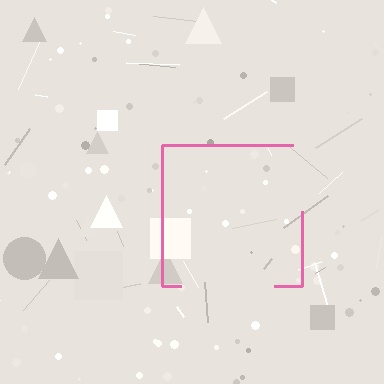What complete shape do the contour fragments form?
The contour fragments form a square.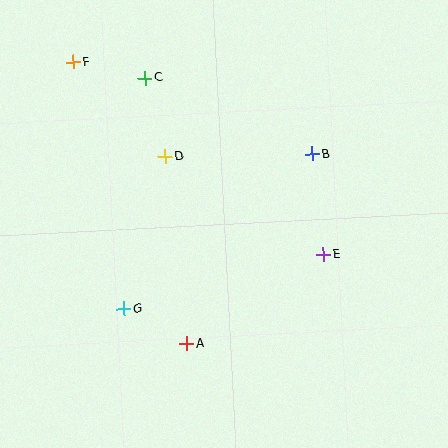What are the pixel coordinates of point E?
Point E is at (324, 255).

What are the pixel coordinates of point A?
Point A is at (187, 344).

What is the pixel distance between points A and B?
The distance between A and B is 227 pixels.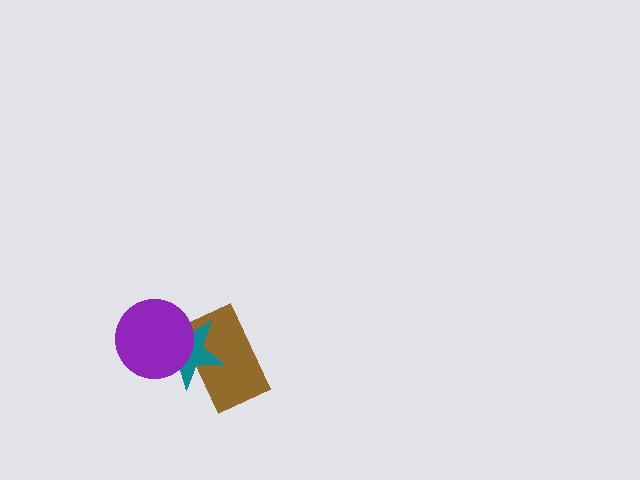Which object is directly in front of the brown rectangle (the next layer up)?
The teal star is directly in front of the brown rectangle.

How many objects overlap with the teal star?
2 objects overlap with the teal star.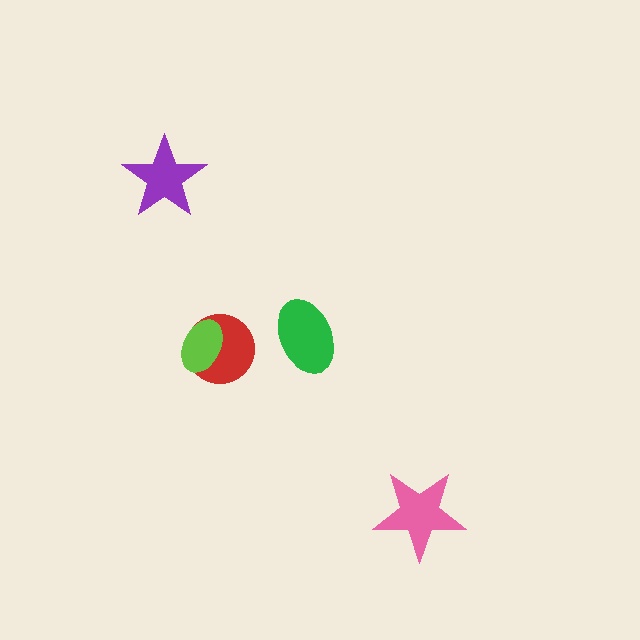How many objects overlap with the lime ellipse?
1 object overlaps with the lime ellipse.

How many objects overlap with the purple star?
0 objects overlap with the purple star.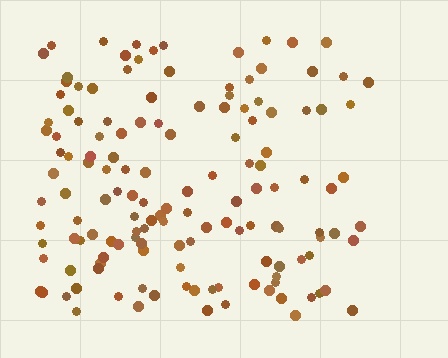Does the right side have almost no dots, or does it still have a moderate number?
Still a moderate number, just noticeably fewer than the left.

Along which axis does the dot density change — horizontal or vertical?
Horizontal.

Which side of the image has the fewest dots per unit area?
The right.